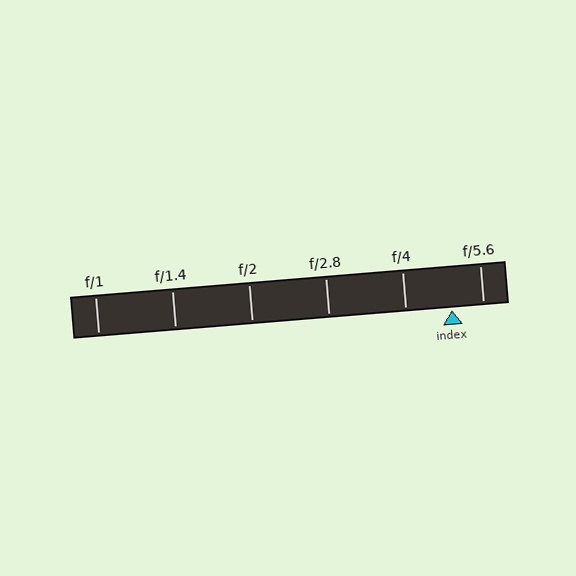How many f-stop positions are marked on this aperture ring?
There are 6 f-stop positions marked.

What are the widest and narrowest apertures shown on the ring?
The widest aperture shown is f/1 and the narrowest is f/5.6.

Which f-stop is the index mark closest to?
The index mark is closest to f/5.6.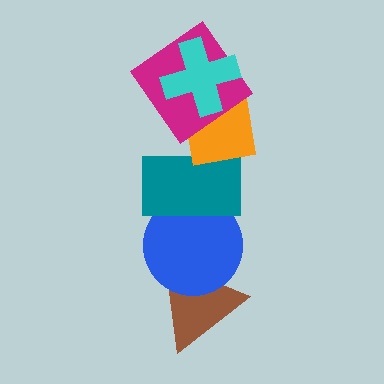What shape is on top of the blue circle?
The teal rectangle is on top of the blue circle.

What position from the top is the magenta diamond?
The magenta diamond is 2nd from the top.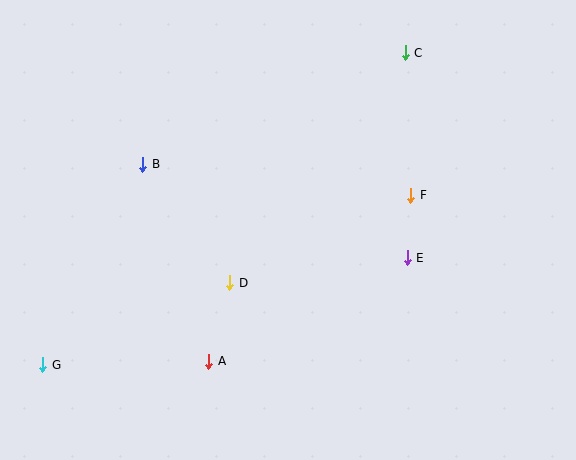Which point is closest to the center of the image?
Point D at (230, 283) is closest to the center.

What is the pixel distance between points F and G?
The distance between F and G is 405 pixels.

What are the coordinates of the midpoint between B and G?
The midpoint between B and G is at (93, 264).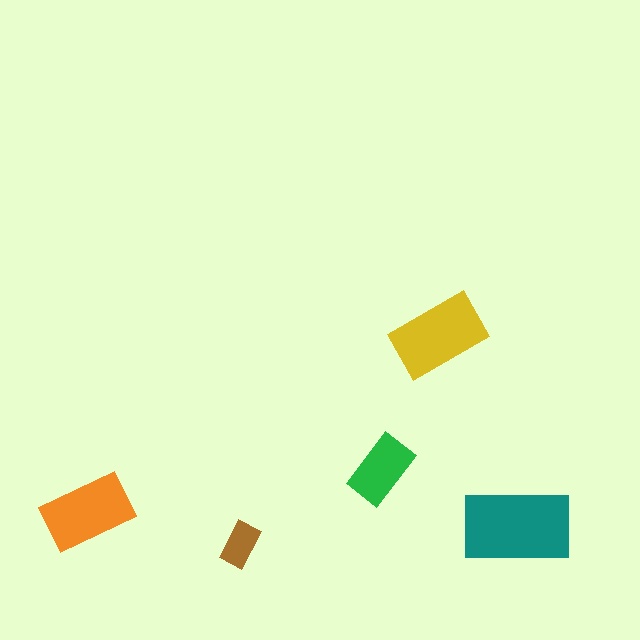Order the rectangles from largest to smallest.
the teal one, the yellow one, the orange one, the green one, the brown one.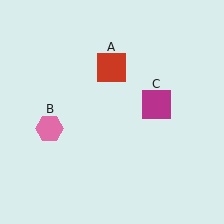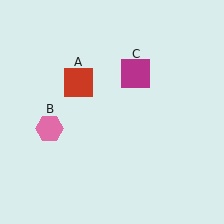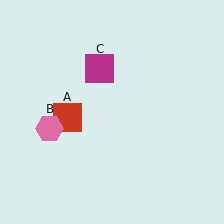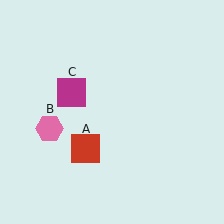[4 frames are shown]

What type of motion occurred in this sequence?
The red square (object A), magenta square (object C) rotated counterclockwise around the center of the scene.